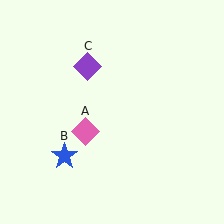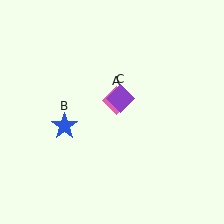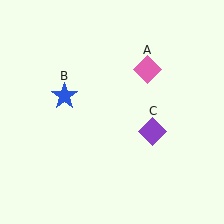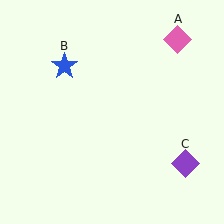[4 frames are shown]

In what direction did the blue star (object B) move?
The blue star (object B) moved up.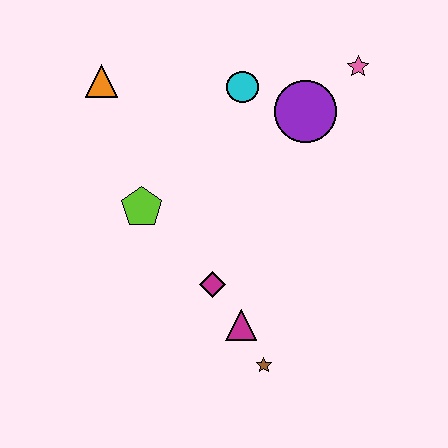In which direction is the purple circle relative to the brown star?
The purple circle is above the brown star.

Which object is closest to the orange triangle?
The lime pentagon is closest to the orange triangle.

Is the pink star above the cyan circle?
Yes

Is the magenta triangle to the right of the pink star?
No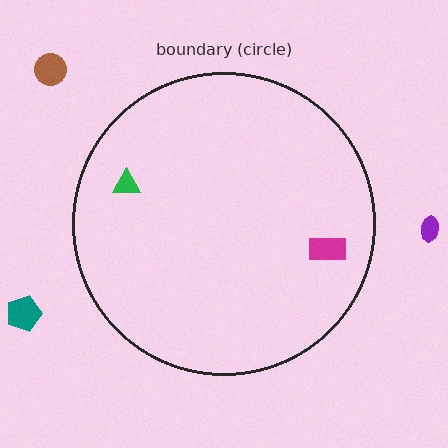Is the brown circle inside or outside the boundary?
Outside.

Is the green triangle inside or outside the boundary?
Inside.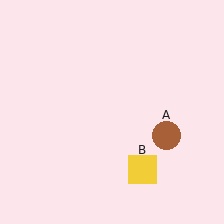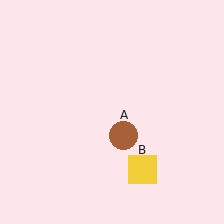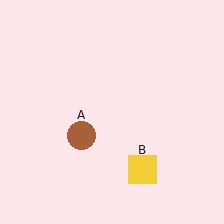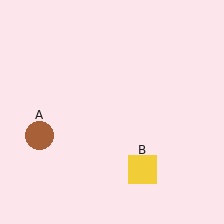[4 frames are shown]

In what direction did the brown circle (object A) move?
The brown circle (object A) moved left.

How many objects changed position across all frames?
1 object changed position: brown circle (object A).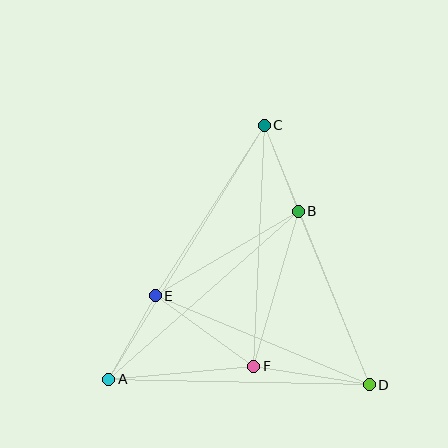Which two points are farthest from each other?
Points A and C are farthest from each other.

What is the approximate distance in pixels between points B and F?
The distance between B and F is approximately 161 pixels.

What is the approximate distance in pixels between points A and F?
The distance between A and F is approximately 145 pixels.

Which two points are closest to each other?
Points B and C are closest to each other.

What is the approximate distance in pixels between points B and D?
The distance between B and D is approximately 188 pixels.